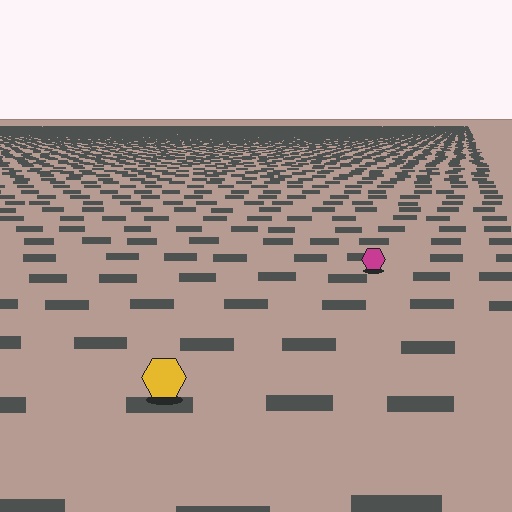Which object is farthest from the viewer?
The magenta hexagon is farthest from the viewer. It appears smaller and the ground texture around it is denser.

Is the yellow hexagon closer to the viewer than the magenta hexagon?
Yes. The yellow hexagon is closer — you can tell from the texture gradient: the ground texture is coarser near it.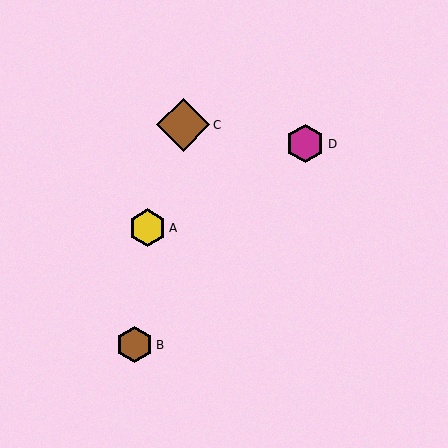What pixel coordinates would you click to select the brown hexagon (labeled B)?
Click at (134, 345) to select the brown hexagon B.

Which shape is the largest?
The brown diamond (labeled C) is the largest.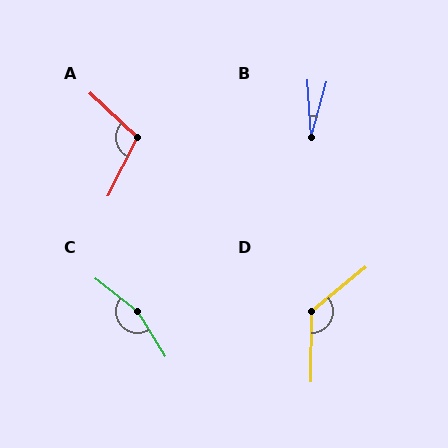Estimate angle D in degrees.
Approximately 130 degrees.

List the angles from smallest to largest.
B (19°), A (106°), D (130°), C (160°).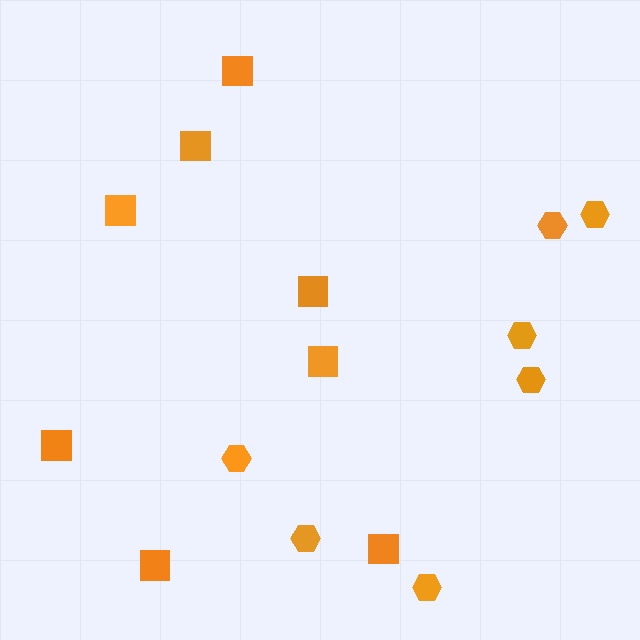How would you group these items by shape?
There are 2 groups: one group of squares (8) and one group of hexagons (7).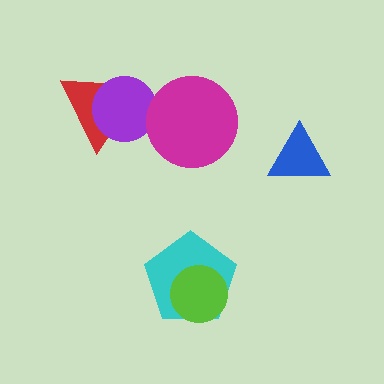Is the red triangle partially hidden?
Yes, it is partially covered by another shape.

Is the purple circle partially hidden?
Yes, it is partially covered by another shape.